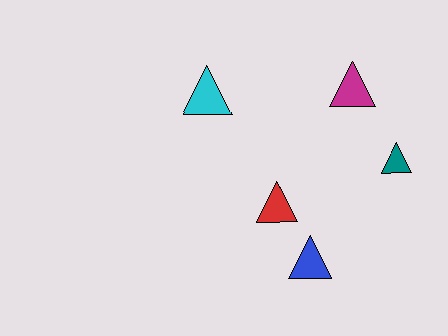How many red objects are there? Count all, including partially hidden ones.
There is 1 red object.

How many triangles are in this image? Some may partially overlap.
There are 5 triangles.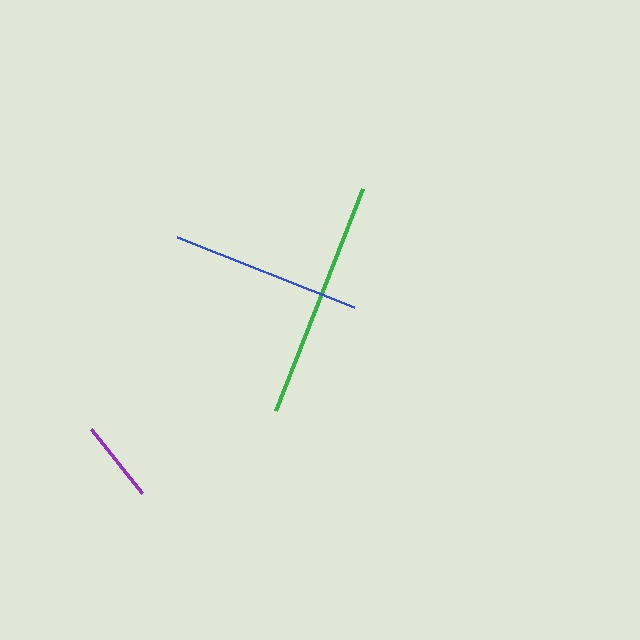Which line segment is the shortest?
The purple line is the shortest at approximately 82 pixels.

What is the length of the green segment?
The green segment is approximately 238 pixels long.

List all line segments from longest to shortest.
From longest to shortest: green, blue, purple.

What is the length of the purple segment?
The purple segment is approximately 82 pixels long.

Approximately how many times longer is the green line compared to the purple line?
The green line is approximately 2.9 times the length of the purple line.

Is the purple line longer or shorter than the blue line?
The blue line is longer than the purple line.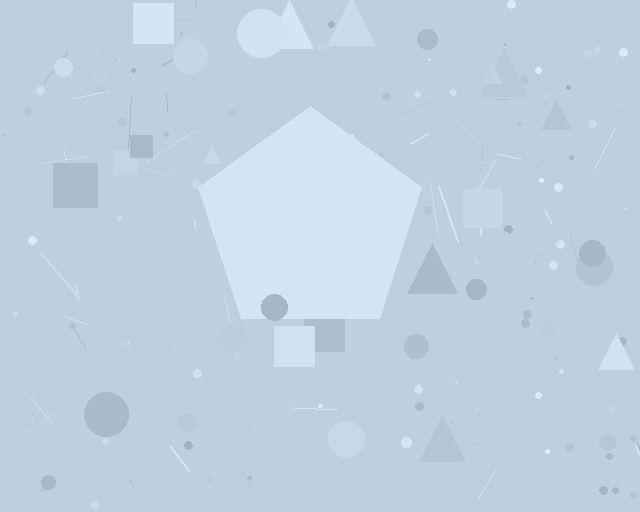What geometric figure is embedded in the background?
A pentagon is embedded in the background.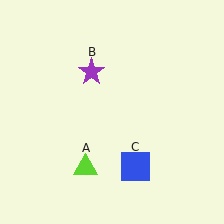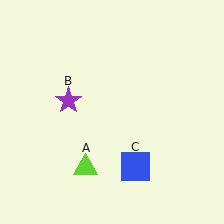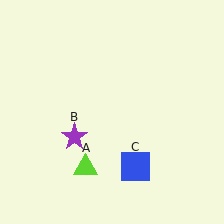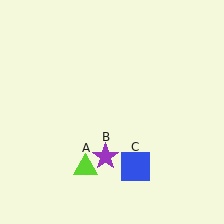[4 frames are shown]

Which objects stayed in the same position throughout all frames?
Lime triangle (object A) and blue square (object C) remained stationary.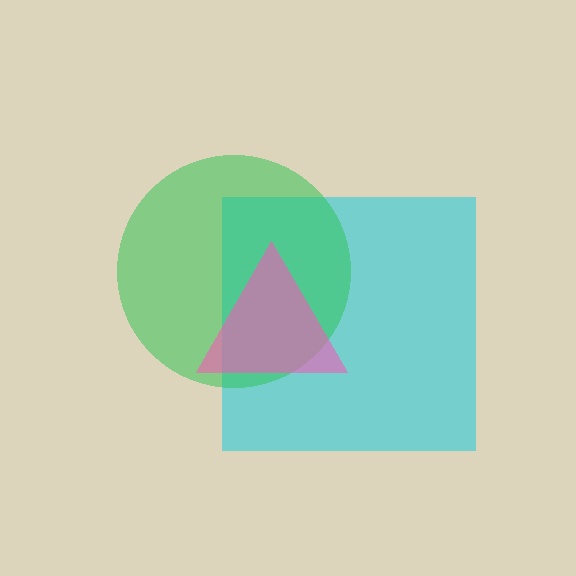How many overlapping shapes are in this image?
There are 3 overlapping shapes in the image.